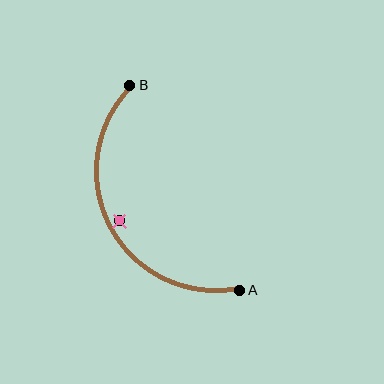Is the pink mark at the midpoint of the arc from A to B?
No — the pink mark does not lie on the arc at all. It sits slightly inside the curve.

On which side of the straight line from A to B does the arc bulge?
The arc bulges to the left of the straight line connecting A and B.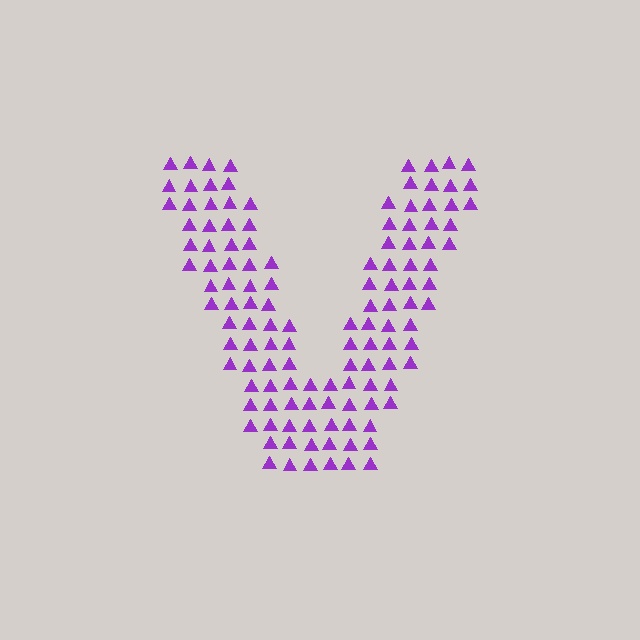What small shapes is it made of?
It is made of small triangles.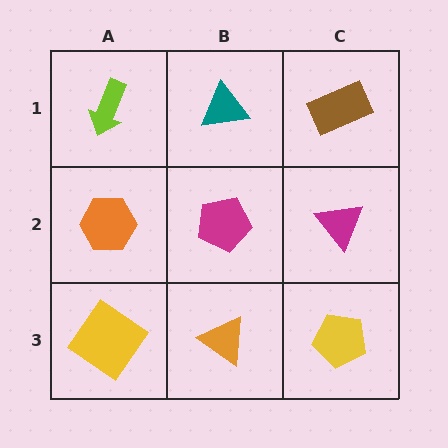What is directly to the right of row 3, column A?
An orange triangle.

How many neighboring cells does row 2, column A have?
3.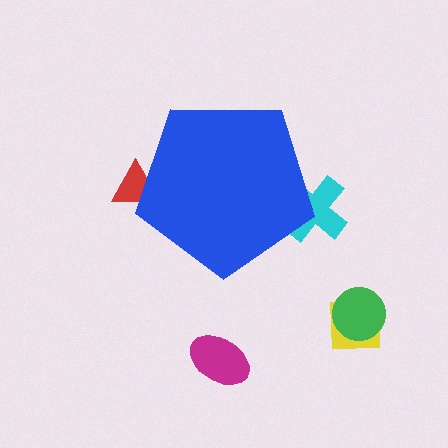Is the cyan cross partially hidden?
Yes, the cyan cross is partially hidden behind the blue pentagon.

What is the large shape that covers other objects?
A blue pentagon.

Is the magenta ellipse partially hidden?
No, the magenta ellipse is fully visible.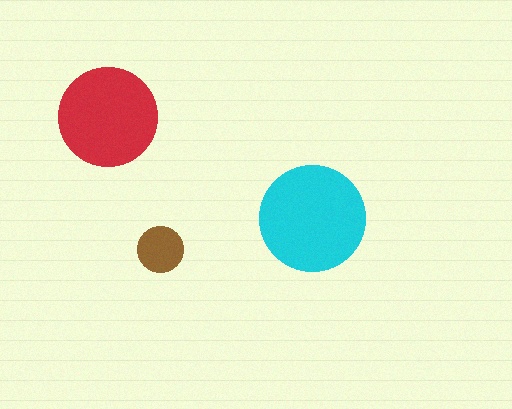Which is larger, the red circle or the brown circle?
The red one.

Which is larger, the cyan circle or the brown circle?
The cyan one.